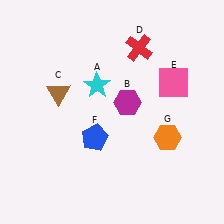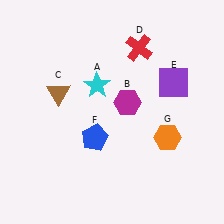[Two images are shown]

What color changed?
The square (E) changed from pink in Image 1 to purple in Image 2.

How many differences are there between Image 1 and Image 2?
There is 1 difference between the two images.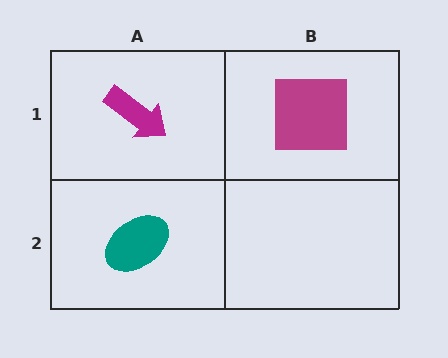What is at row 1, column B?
A magenta square.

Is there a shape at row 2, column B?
No, that cell is empty.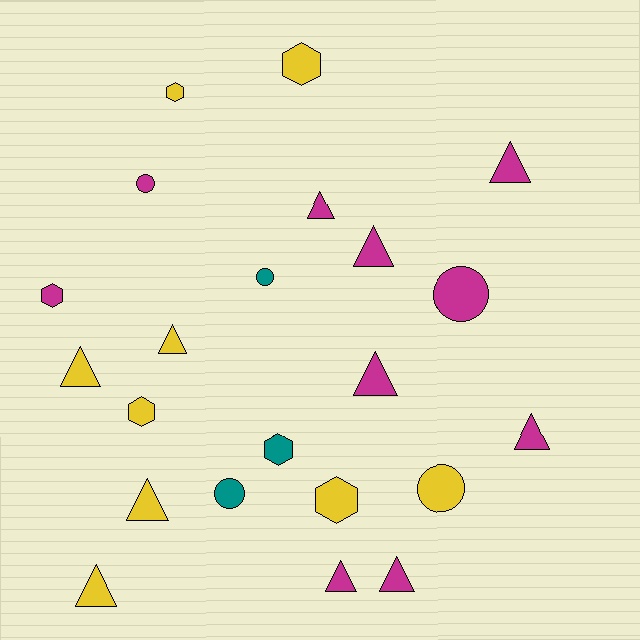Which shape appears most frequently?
Triangle, with 11 objects.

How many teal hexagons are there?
There is 1 teal hexagon.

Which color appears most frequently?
Magenta, with 10 objects.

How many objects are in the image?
There are 22 objects.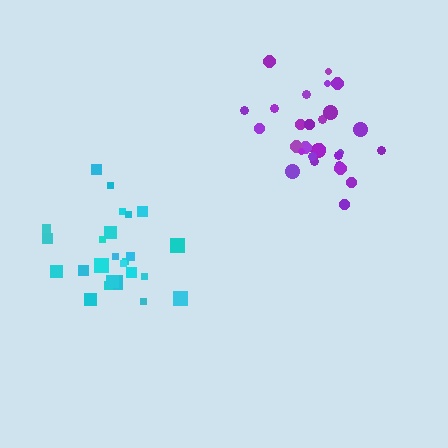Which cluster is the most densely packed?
Purple.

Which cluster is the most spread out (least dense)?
Cyan.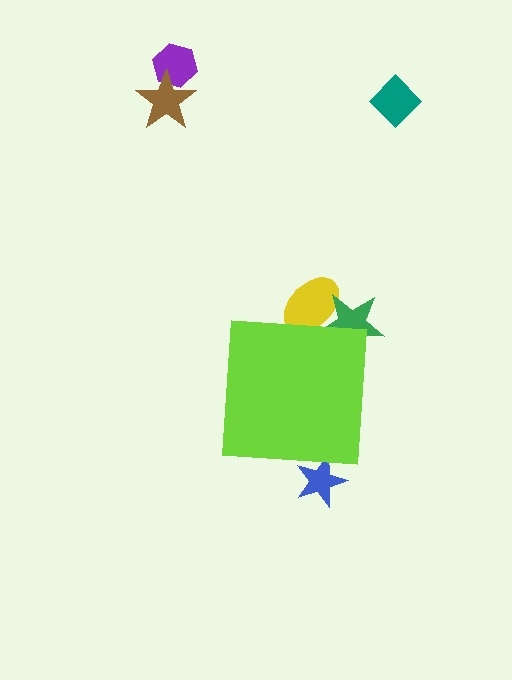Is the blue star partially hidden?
Yes, the blue star is partially hidden behind the lime square.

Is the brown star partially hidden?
No, the brown star is fully visible.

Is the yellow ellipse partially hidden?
Yes, the yellow ellipse is partially hidden behind the lime square.